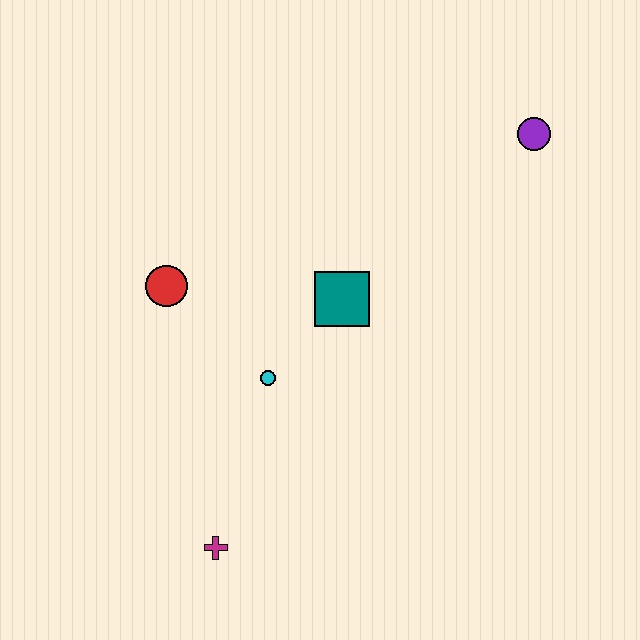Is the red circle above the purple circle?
No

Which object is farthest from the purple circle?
The magenta cross is farthest from the purple circle.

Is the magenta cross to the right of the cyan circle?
No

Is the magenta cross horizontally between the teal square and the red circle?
Yes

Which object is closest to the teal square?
The cyan circle is closest to the teal square.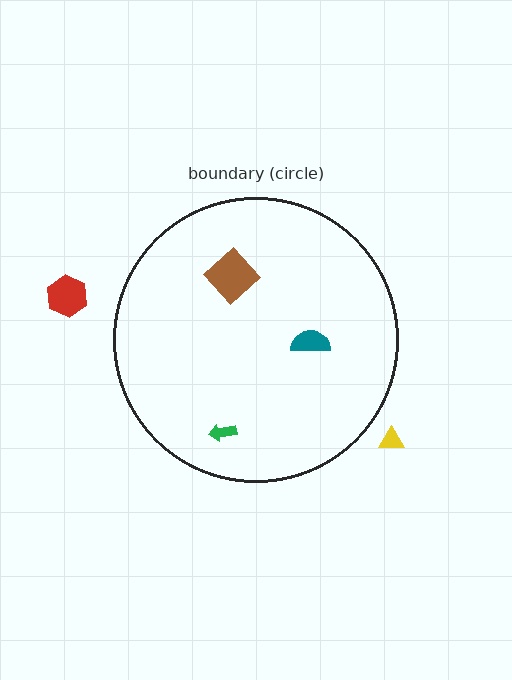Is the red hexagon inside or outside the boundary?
Outside.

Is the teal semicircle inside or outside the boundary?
Inside.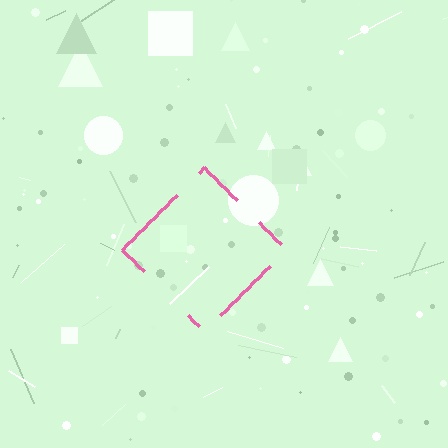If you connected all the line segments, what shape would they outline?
They would outline a diamond.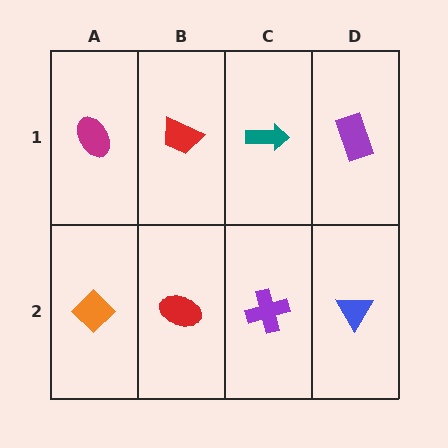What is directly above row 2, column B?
A red trapezoid.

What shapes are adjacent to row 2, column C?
A teal arrow (row 1, column C), a red ellipse (row 2, column B), a blue triangle (row 2, column D).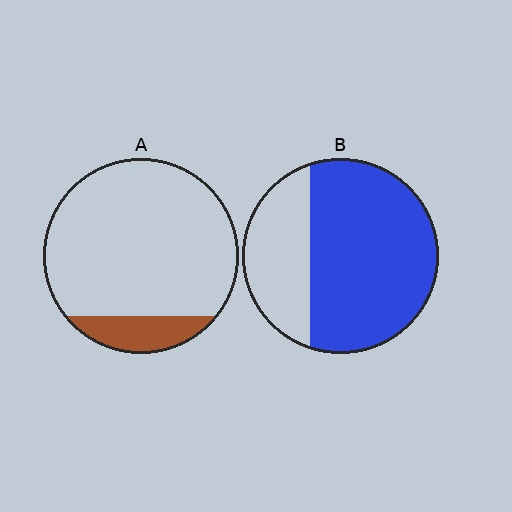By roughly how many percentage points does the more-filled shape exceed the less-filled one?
By roughly 55 percentage points (B over A).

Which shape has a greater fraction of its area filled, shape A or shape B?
Shape B.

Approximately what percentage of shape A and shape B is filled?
A is approximately 15% and B is approximately 70%.